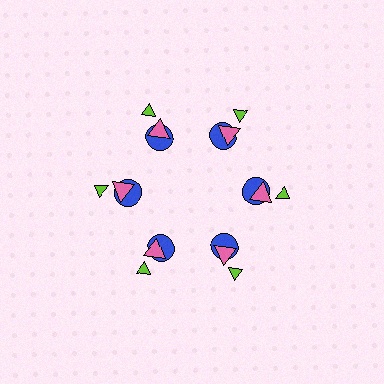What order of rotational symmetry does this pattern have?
This pattern has 6-fold rotational symmetry.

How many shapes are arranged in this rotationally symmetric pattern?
There are 18 shapes, arranged in 6 groups of 3.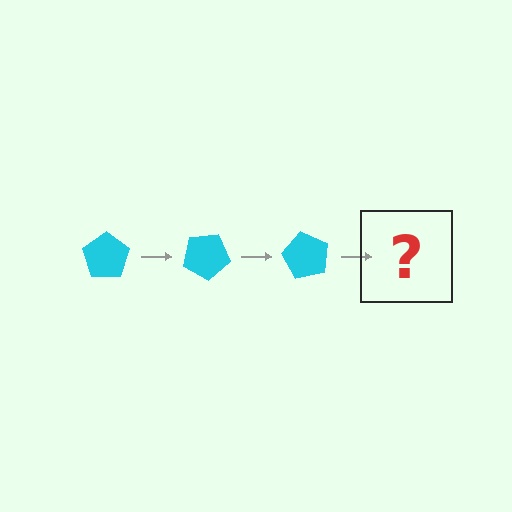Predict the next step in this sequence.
The next step is a cyan pentagon rotated 90 degrees.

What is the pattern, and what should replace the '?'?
The pattern is that the pentagon rotates 30 degrees each step. The '?' should be a cyan pentagon rotated 90 degrees.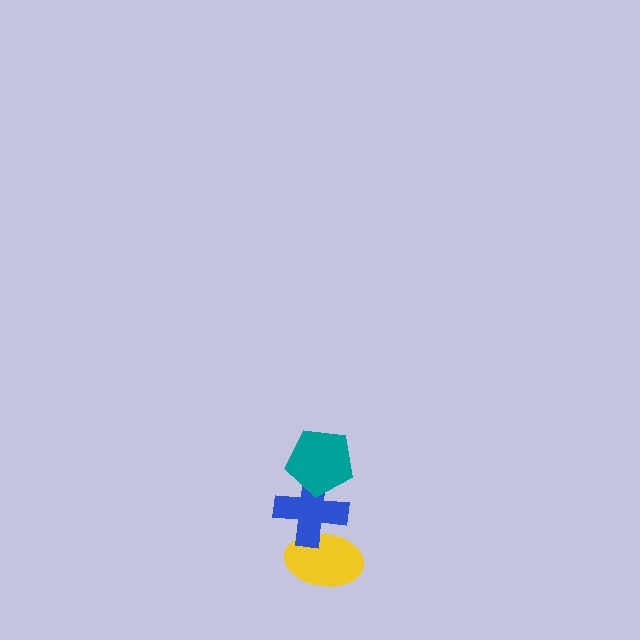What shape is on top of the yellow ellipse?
The blue cross is on top of the yellow ellipse.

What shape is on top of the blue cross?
The teal pentagon is on top of the blue cross.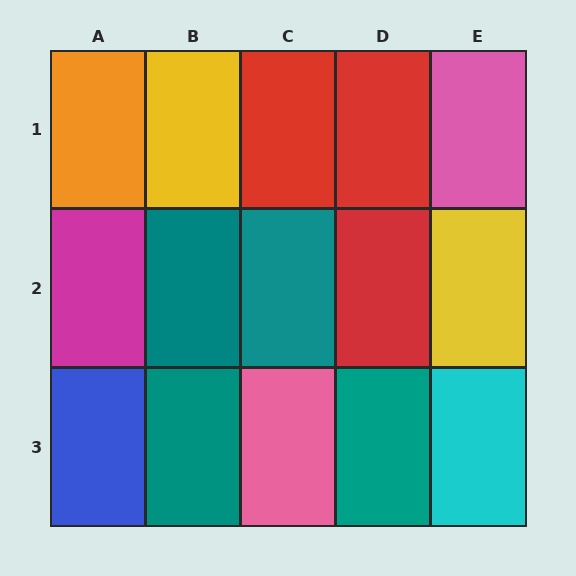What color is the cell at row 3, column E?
Cyan.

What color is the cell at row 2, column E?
Yellow.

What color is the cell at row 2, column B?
Teal.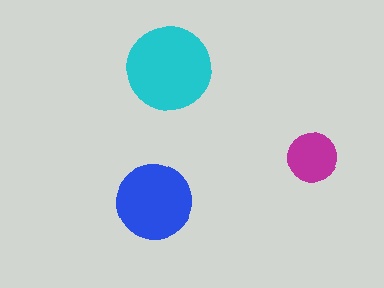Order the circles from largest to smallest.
the cyan one, the blue one, the magenta one.